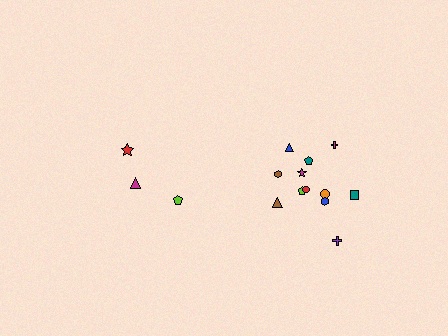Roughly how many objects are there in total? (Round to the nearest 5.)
Roughly 15 objects in total.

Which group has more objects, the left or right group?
The right group.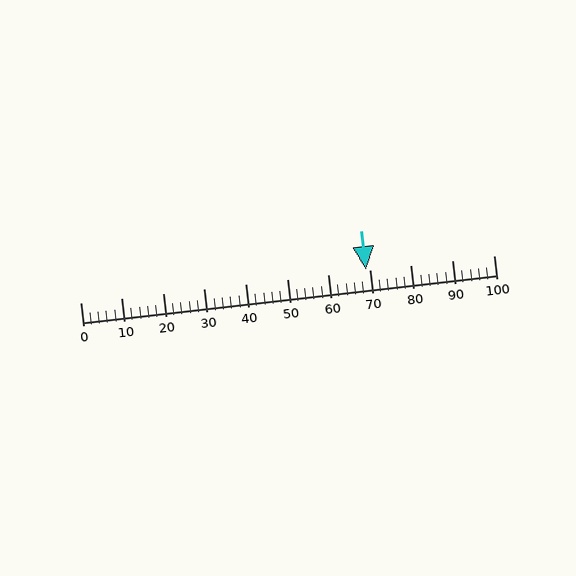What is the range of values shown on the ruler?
The ruler shows values from 0 to 100.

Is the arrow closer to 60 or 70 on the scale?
The arrow is closer to 70.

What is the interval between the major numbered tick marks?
The major tick marks are spaced 10 units apart.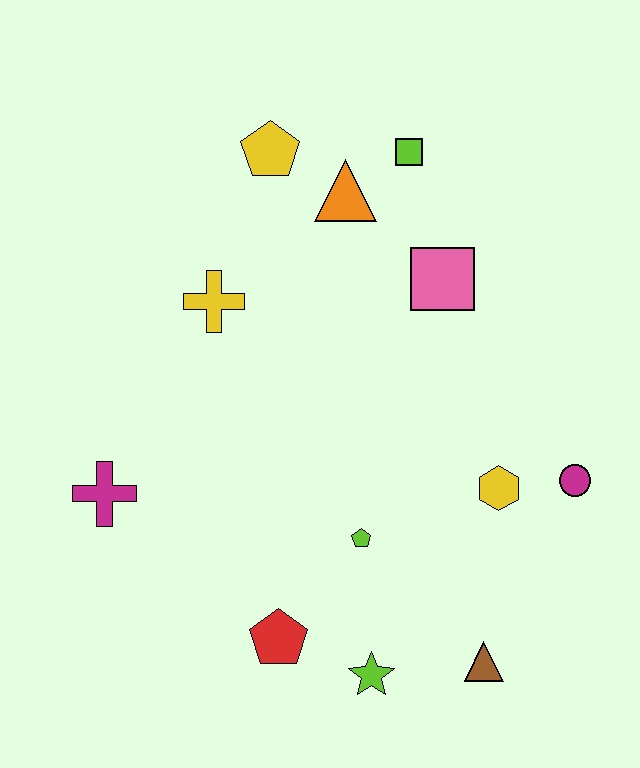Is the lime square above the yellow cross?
Yes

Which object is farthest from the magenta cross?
The magenta circle is farthest from the magenta cross.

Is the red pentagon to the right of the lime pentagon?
No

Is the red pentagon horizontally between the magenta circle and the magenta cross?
Yes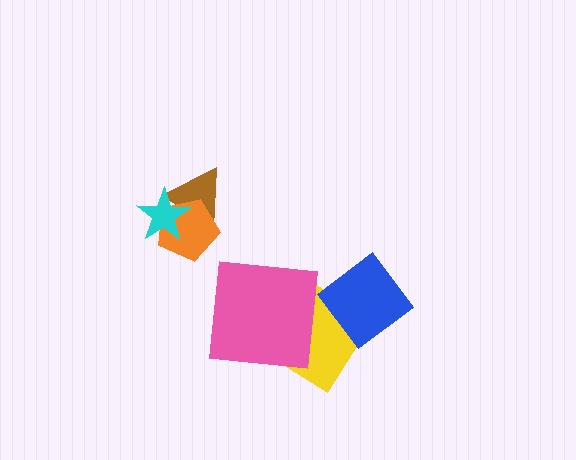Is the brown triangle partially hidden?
Yes, it is partially covered by another shape.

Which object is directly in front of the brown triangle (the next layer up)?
The orange pentagon is directly in front of the brown triangle.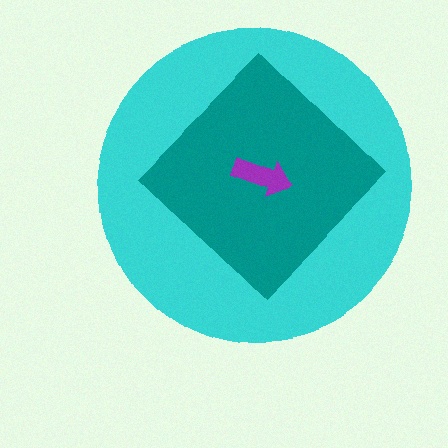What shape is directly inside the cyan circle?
The teal diamond.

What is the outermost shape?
The cyan circle.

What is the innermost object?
The purple arrow.